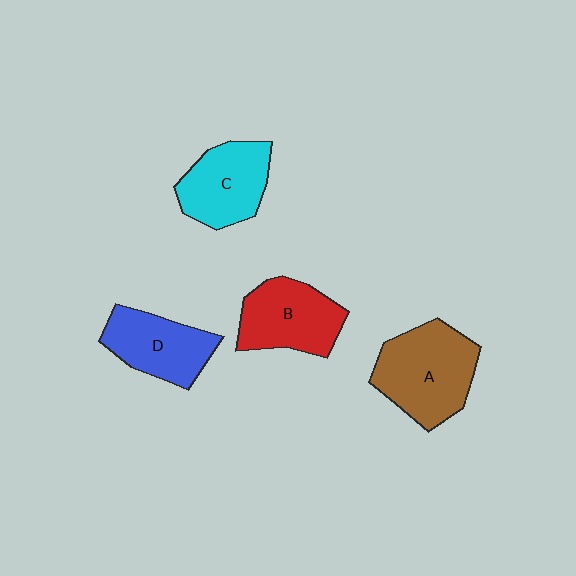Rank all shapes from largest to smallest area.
From largest to smallest: A (brown), B (red), C (cyan), D (blue).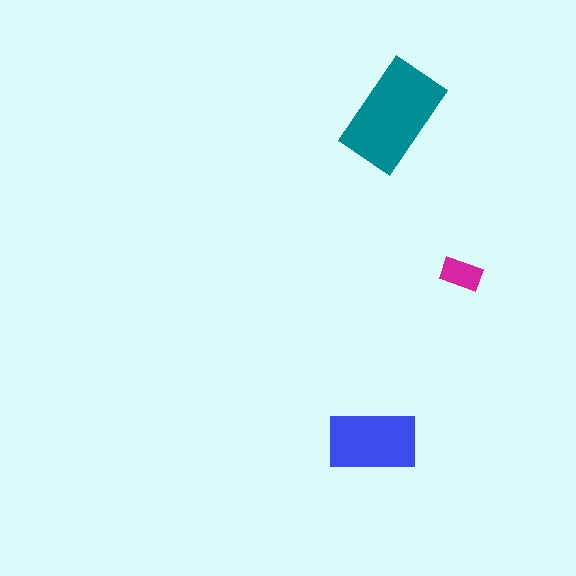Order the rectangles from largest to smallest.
the teal one, the blue one, the magenta one.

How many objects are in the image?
There are 3 objects in the image.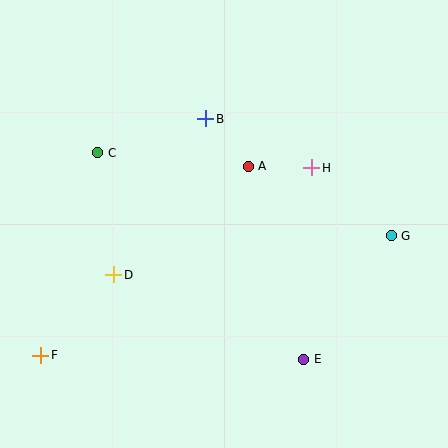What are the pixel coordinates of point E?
Point E is at (304, 359).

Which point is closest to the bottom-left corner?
Point F is closest to the bottom-left corner.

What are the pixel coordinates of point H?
Point H is at (312, 168).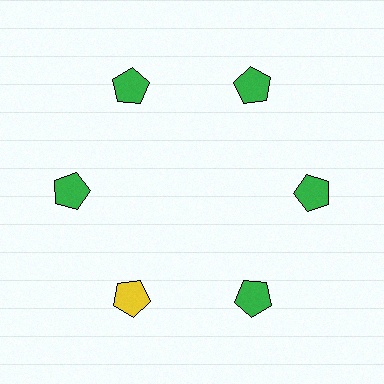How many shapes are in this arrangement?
There are 6 shapes arranged in a ring pattern.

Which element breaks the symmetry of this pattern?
The yellow pentagon at roughly the 7 o'clock position breaks the symmetry. All other shapes are green pentagons.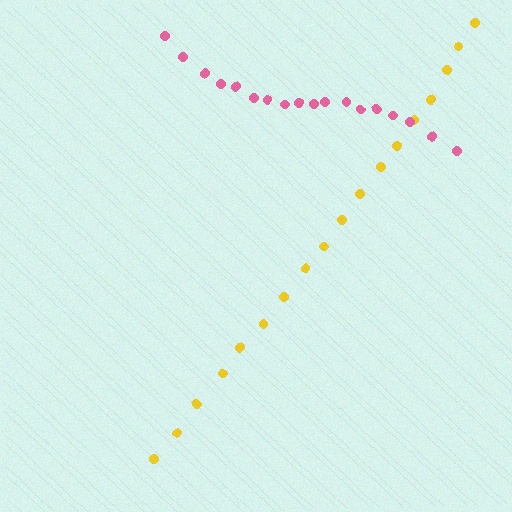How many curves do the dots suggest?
There are 2 distinct paths.